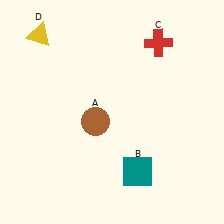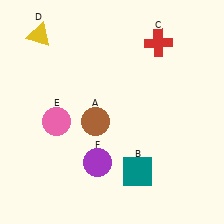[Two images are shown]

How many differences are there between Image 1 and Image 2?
There are 2 differences between the two images.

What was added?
A pink circle (E), a purple circle (F) were added in Image 2.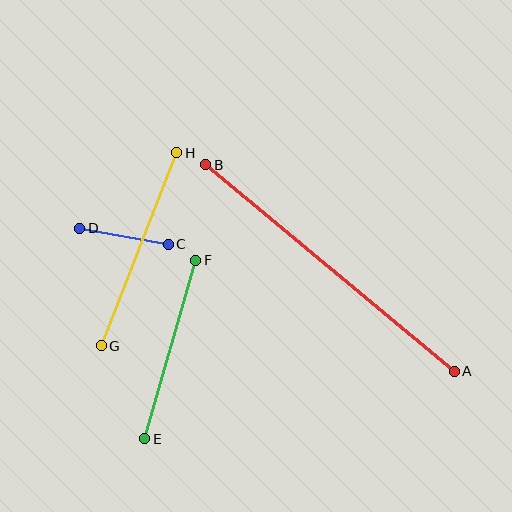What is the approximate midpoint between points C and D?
The midpoint is at approximately (124, 236) pixels.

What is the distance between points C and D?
The distance is approximately 90 pixels.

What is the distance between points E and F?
The distance is approximately 186 pixels.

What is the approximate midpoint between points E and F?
The midpoint is at approximately (170, 350) pixels.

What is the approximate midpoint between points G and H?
The midpoint is at approximately (139, 249) pixels.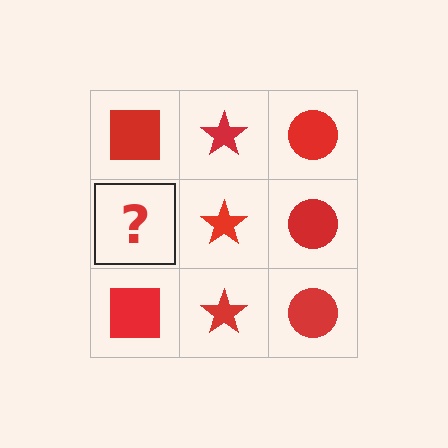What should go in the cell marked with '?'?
The missing cell should contain a red square.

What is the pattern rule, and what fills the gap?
The rule is that each column has a consistent shape. The gap should be filled with a red square.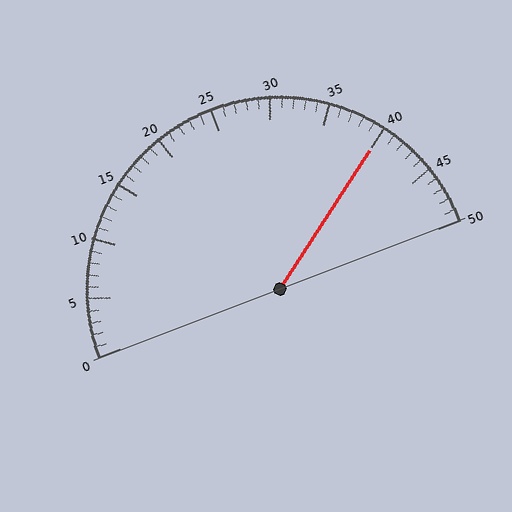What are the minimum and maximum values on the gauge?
The gauge ranges from 0 to 50.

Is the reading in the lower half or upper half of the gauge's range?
The reading is in the upper half of the range (0 to 50).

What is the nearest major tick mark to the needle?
The nearest major tick mark is 40.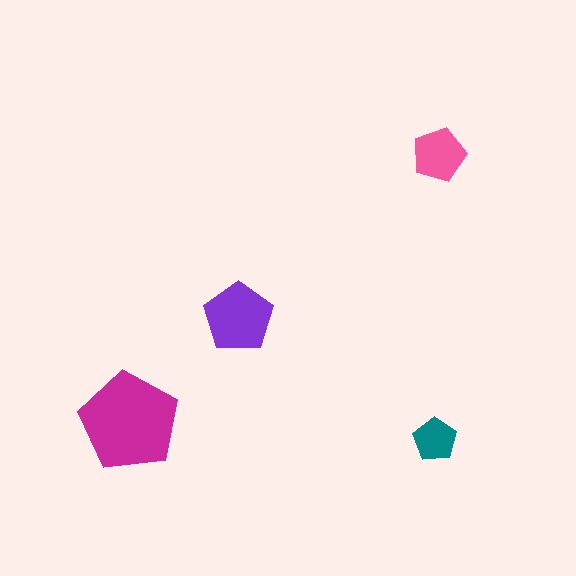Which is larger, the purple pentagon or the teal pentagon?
The purple one.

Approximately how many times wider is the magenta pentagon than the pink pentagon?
About 2 times wider.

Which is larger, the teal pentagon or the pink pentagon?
The pink one.